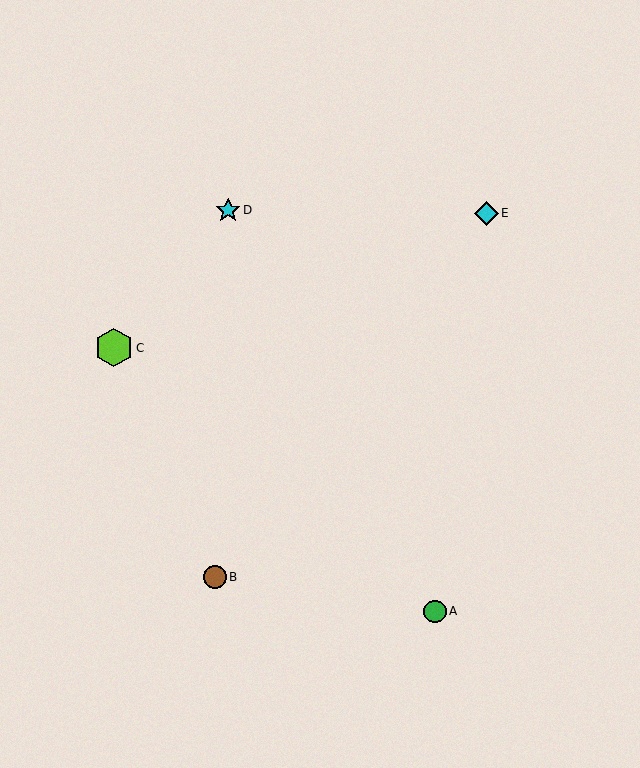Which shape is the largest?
The lime hexagon (labeled C) is the largest.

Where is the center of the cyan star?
The center of the cyan star is at (228, 210).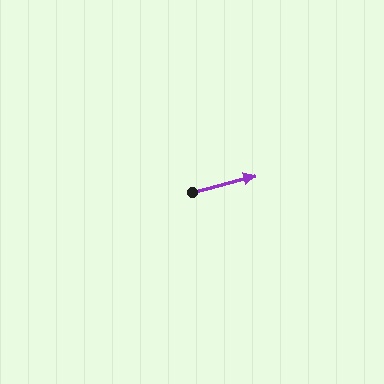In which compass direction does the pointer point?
East.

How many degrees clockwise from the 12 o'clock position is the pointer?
Approximately 75 degrees.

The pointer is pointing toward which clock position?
Roughly 3 o'clock.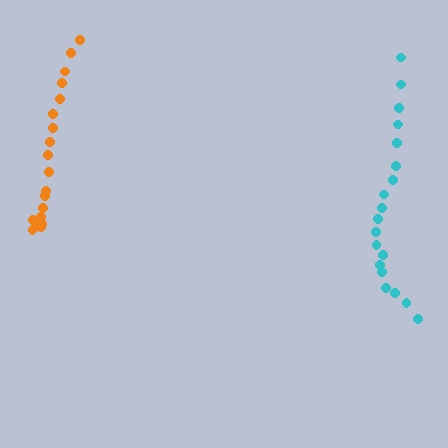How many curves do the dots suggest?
There are 2 distinct paths.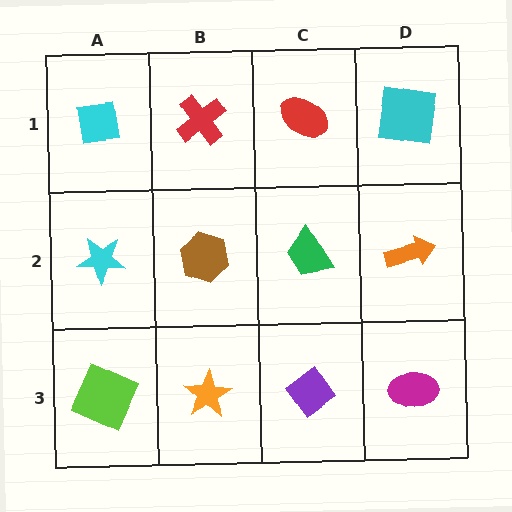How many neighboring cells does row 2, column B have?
4.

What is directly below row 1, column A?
A cyan star.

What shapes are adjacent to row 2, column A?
A cyan square (row 1, column A), a lime square (row 3, column A), a brown hexagon (row 2, column B).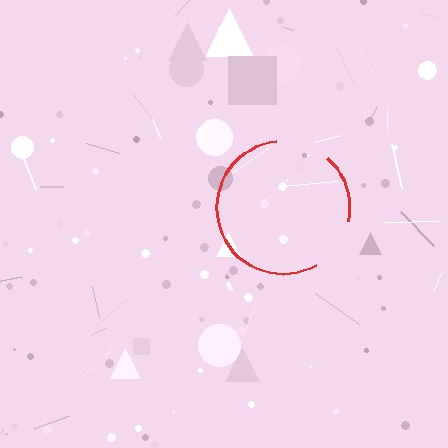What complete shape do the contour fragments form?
The contour fragments form a circle.